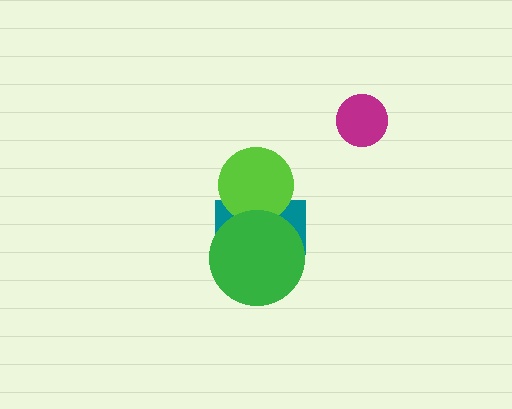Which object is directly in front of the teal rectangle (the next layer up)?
The lime circle is directly in front of the teal rectangle.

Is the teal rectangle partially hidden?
Yes, it is partially covered by another shape.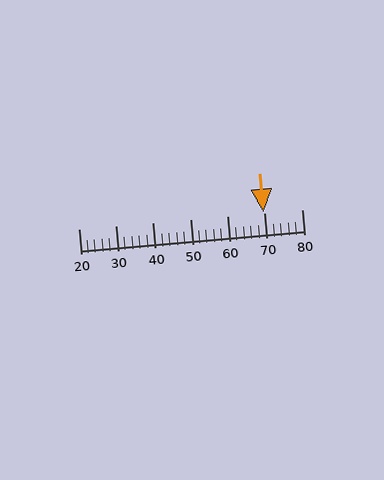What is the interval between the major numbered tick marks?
The major tick marks are spaced 10 units apart.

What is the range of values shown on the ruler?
The ruler shows values from 20 to 80.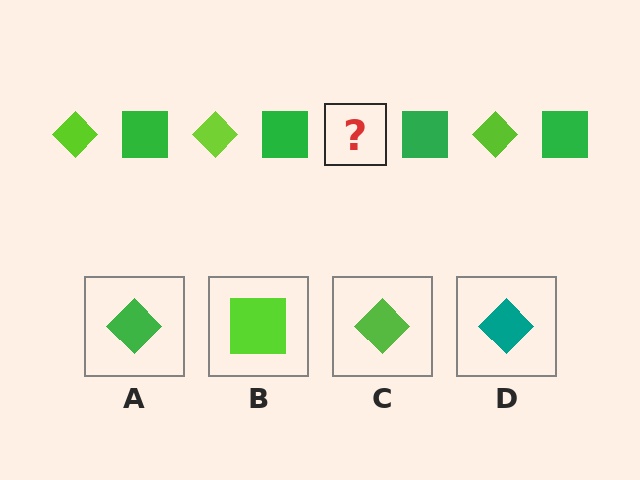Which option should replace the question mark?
Option C.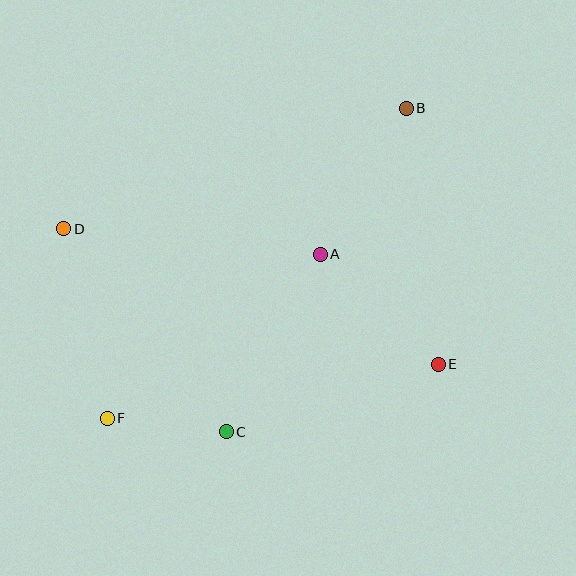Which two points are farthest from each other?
Points B and F are farthest from each other.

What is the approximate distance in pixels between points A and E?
The distance between A and E is approximately 161 pixels.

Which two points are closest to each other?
Points C and F are closest to each other.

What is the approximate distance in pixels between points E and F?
The distance between E and F is approximately 335 pixels.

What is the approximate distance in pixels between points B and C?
The distance between B and C is approximately 370 pixels.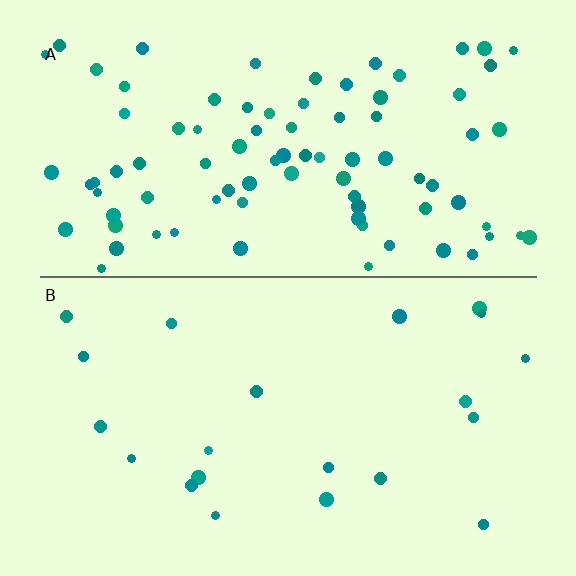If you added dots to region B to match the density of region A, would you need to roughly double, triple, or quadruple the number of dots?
Approximately quadruple.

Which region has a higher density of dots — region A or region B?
A (the top).